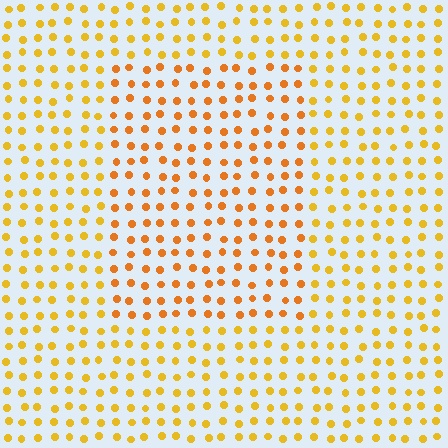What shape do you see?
I see a rectangle.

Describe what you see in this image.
The image is filled with small yellow elements in a uniform arrangement. A rectangle-shaped region is visible where the elements are tinted to a slightly different hue, forming a subtle color boundary.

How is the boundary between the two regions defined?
The boundary is defined purely by a slight shift in hue (about 21 degrees). Spacing, size, and orientation are identical on both sides.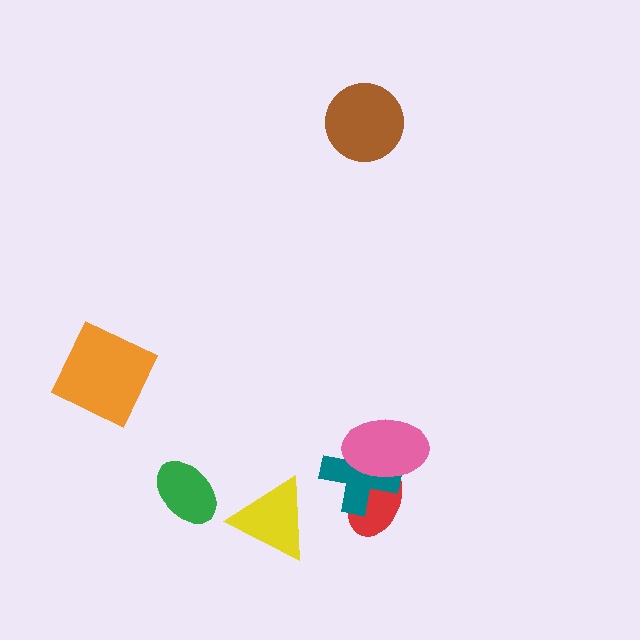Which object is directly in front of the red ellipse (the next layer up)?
The teal cross is directly in front of the red ellipse.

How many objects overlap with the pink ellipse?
2 objects overlap with the pink ellipse.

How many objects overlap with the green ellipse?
0 objects overlap with the green ellipse.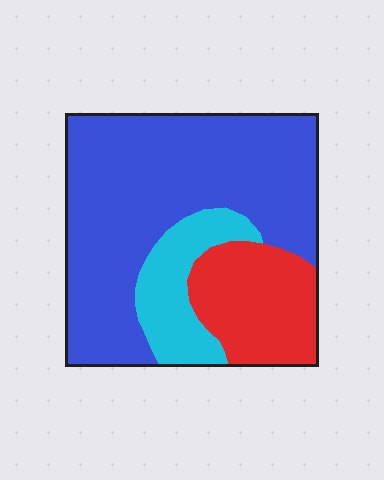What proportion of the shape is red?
Red covers 21% of the shape.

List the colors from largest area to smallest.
From largest to smallest: blue, red, cyan.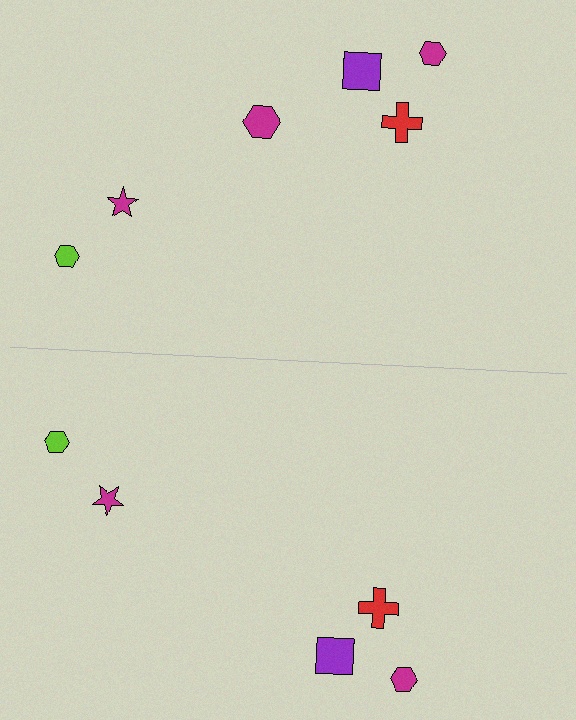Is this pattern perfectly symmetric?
No, the pattern is not perfectly symmetric. A magenta hexagon is missing from the bottom side.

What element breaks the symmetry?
A magenta hexagon is missing from the bottom side.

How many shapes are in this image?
There are 11 shapes in this image.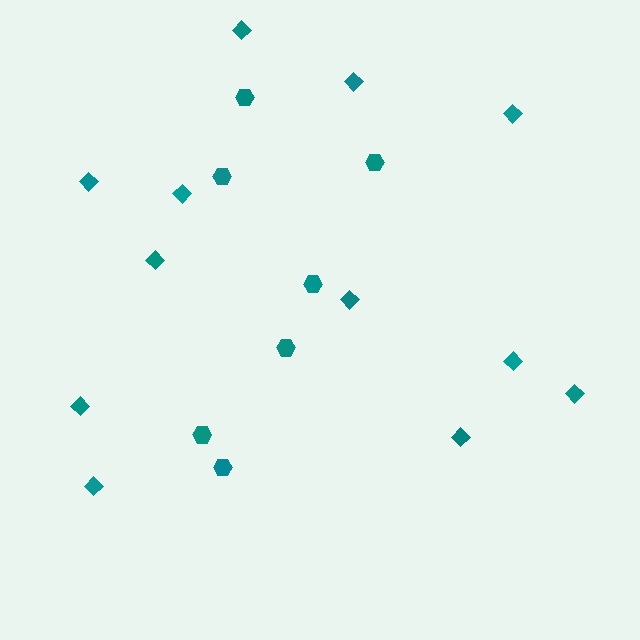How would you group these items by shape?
There are 2 groups: one group of hexagons (7) and one group of diamonds (12).